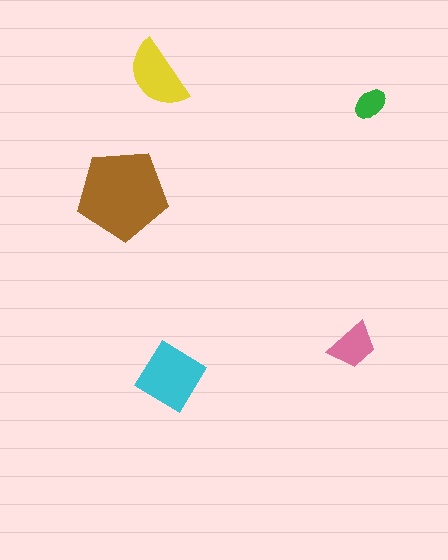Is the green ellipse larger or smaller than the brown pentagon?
Smaller.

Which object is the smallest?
The green ellipse.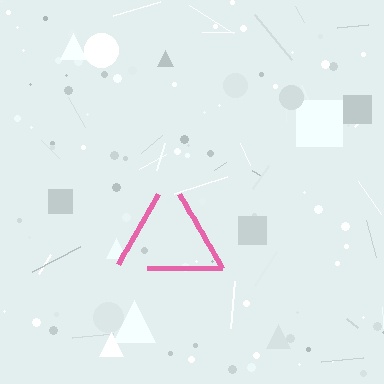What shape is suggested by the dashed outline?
The dashed outline suggests a triangle.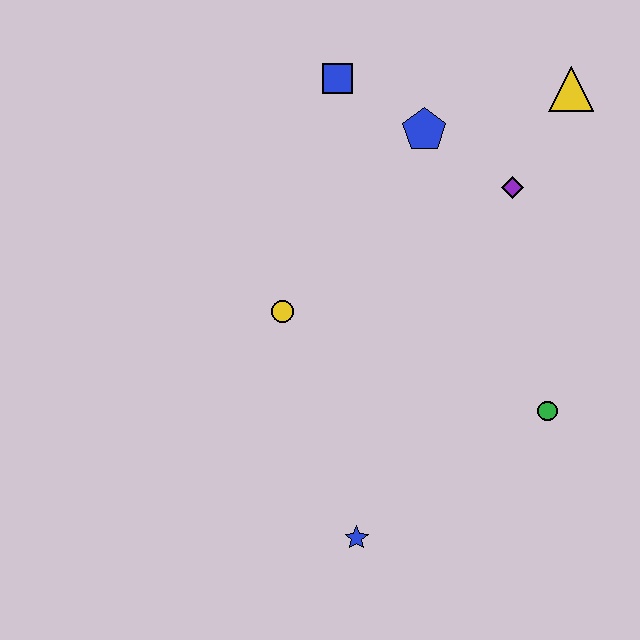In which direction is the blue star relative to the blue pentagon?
The blue star is below the blue pentagon.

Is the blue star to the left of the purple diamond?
Yes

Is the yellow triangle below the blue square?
Yes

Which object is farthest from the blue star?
The yellow triangle is farthest from the blue star.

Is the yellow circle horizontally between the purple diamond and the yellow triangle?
No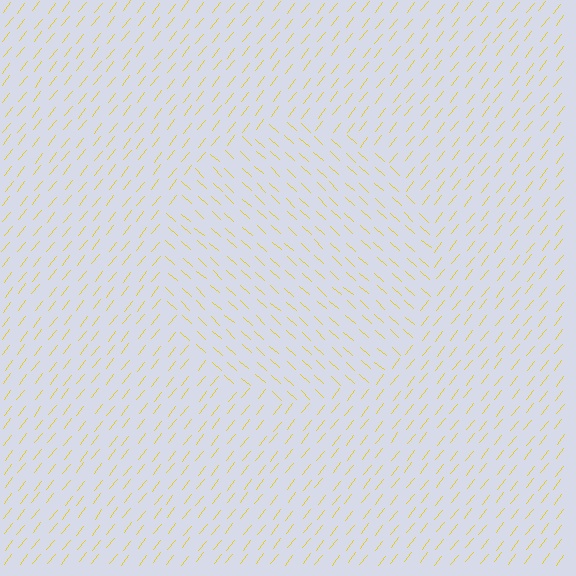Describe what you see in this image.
The image is filled with small yellow line segments. A circle region in the image has lines oriented differently from the surrounding lines, creating a visible texture boundary.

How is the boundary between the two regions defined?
The boundary is defined purely by a change in line orientation (approximately 86 degrees difference). All lines are the same color and thickness.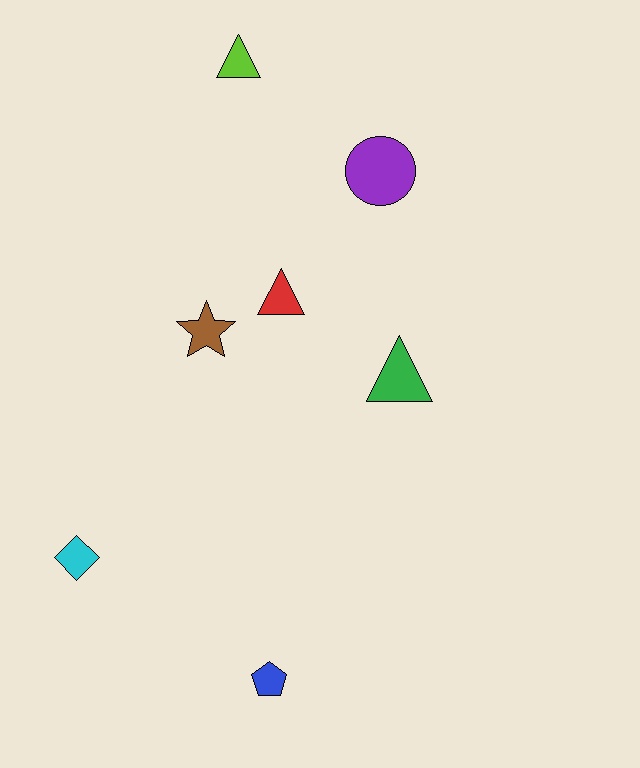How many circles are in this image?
There is 1 circle.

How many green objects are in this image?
There is 1 green object.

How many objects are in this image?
There are 7 objects.